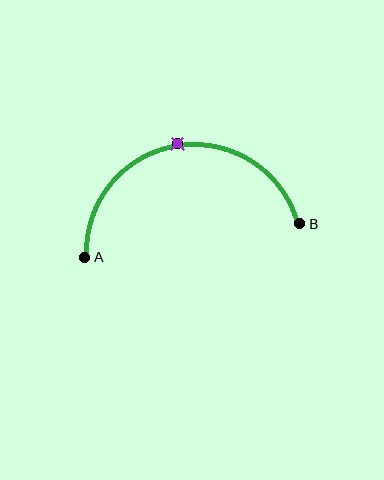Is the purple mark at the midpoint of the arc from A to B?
Yes. The purple mark lies on the arc at equal arc-length from both A and B — it is the arc midpoint.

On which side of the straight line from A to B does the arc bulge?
The arc bulges above the straight line connecting A and B.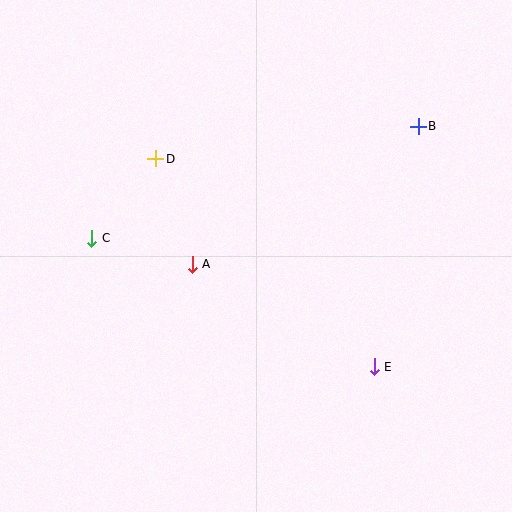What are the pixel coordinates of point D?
Point D is at (156, 159).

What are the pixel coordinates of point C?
Point C is at (92, 238).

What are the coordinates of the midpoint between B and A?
The midpoint between B and A is at (305, 195).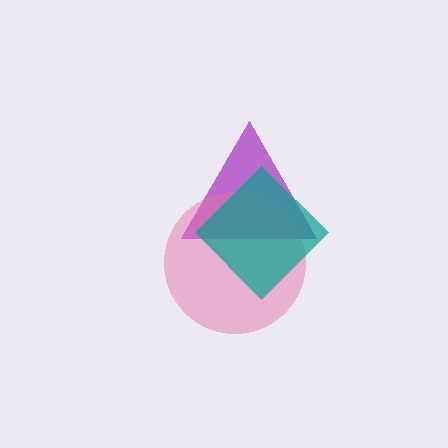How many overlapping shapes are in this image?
There are 3 overlapping shapes in the image.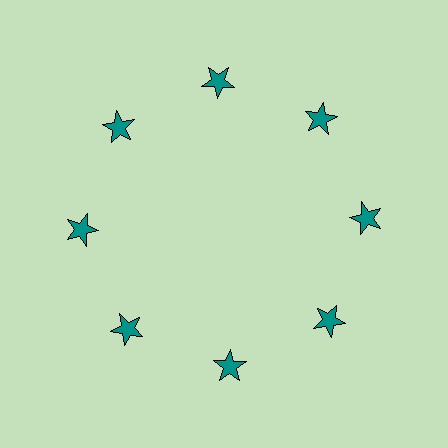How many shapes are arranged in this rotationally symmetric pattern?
There are 8 shapes, arranged in 8 groups of 1.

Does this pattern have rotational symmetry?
Yes, this pattern has 8-fold rotational symmetry. It looks the same after rotating 45 degrees around the center.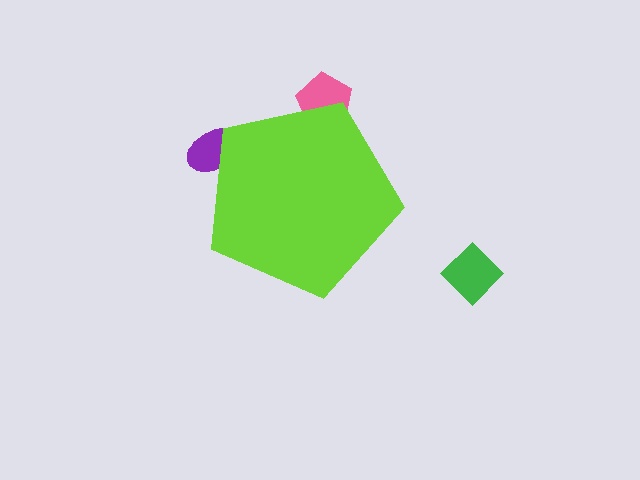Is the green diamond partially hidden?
No, the green diamond is fully visible.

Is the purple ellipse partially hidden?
Yes, the purple ellipse is partially hidden behind the lime pentagon.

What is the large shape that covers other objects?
A lime pentagon.